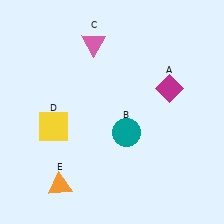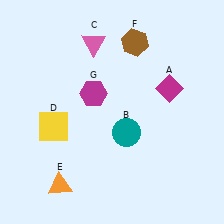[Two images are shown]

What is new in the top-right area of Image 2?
A brown hexagon (F) was added in the top-right area of Image 2.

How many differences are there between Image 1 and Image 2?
There are 2 differences between the two images.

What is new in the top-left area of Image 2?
A magenta hexagon (G) was added in the top-left area of Image 2.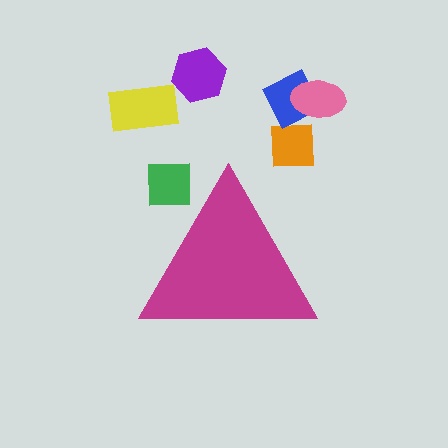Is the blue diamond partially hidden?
No, the blue diamond is fully visible.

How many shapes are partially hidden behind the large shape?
1 shape is partially hidden.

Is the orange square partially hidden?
No, the orange square is fully visible.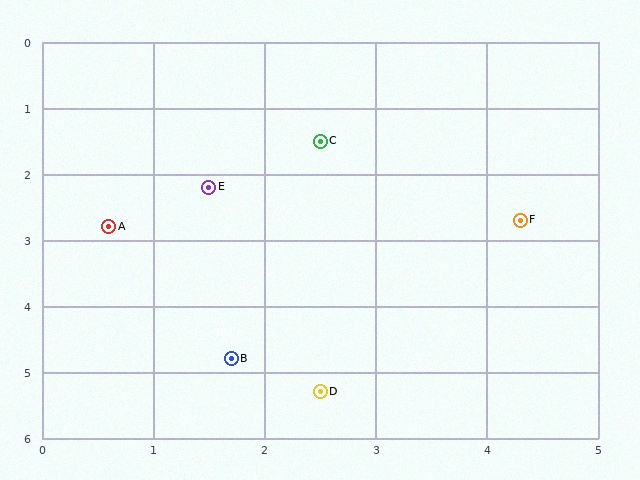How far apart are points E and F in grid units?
Points E and F are about 2.8 grid units apart.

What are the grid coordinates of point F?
Point F is at approximately (4.3, 2.7).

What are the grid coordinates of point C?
Point C is at approximately (2.5, 1.5).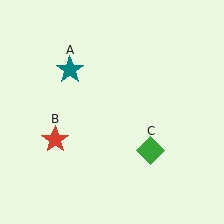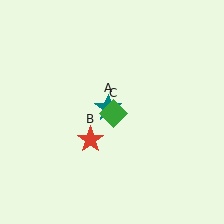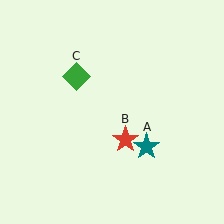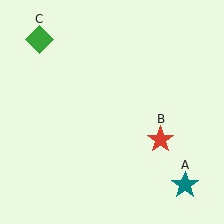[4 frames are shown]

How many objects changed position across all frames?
3 objects changed position: teal star (object A), red star (object B), green diamond (object C).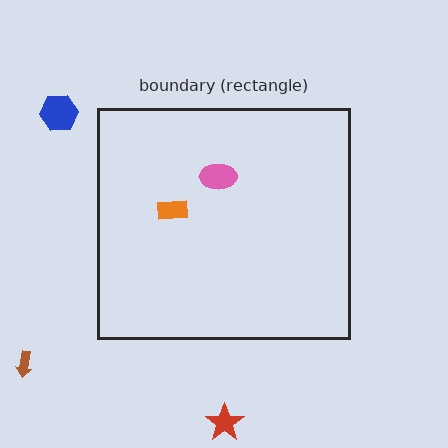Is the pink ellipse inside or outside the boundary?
Inside.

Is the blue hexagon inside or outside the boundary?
Outside.